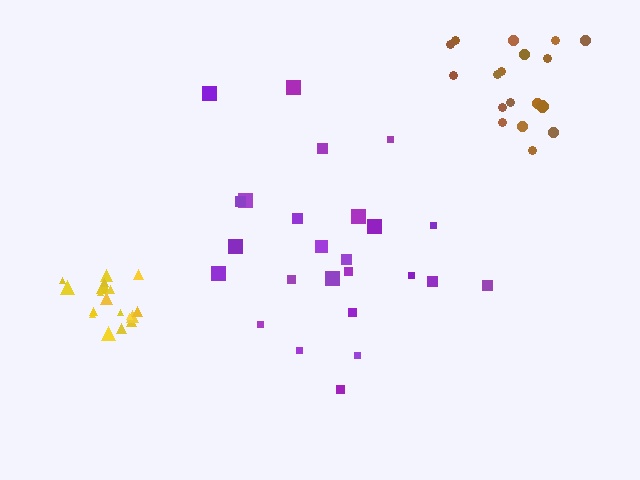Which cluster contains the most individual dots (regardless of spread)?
Purple (25).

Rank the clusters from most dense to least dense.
yellow, brown, purple.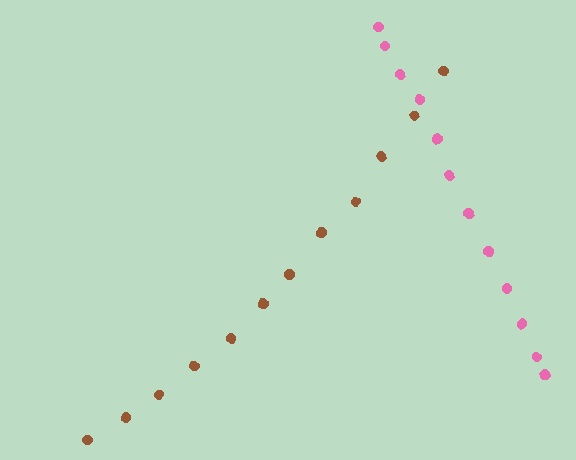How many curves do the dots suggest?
There are 2 distinct paths.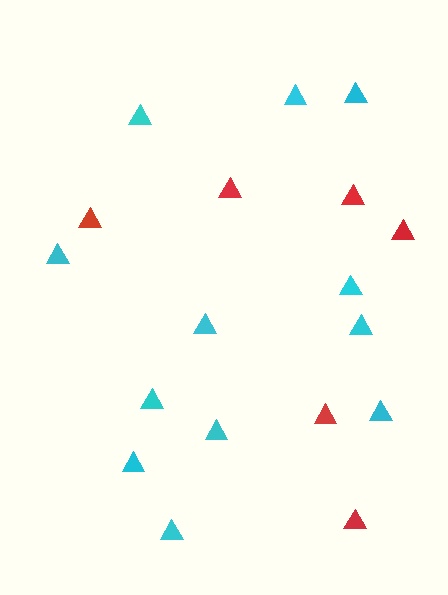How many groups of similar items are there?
There are 2 groups: one group of red triangles (6) and one group of cyan triangles (12).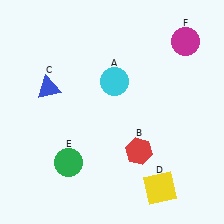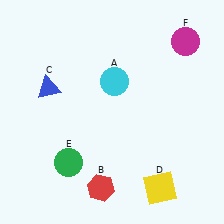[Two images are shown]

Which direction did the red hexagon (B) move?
The red hexagon (B) moved left.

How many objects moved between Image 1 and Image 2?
1 object moved between the two images.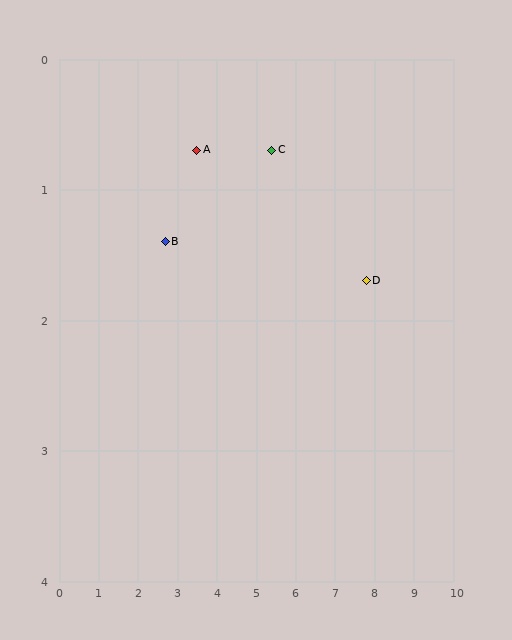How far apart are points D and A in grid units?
Points D and A are about 4.4 grid units apart.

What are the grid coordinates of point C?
Point C is at approximately (5.4, 0.7).